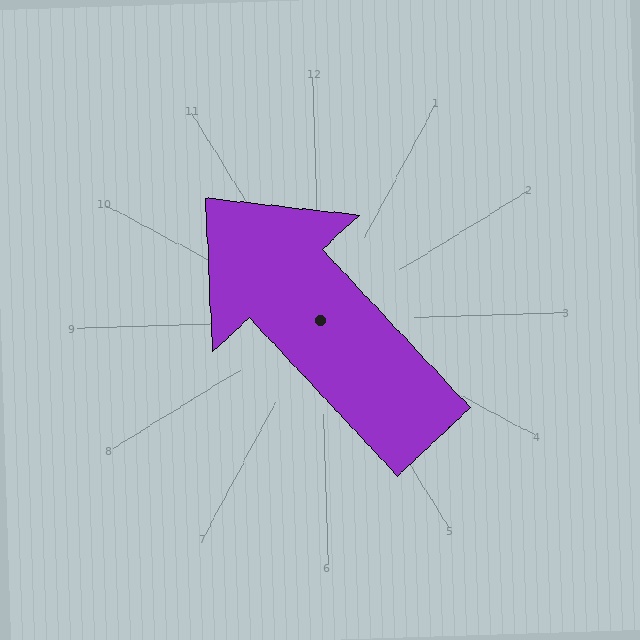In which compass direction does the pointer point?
Northwest.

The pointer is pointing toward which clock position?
Roughly 11 o'clock.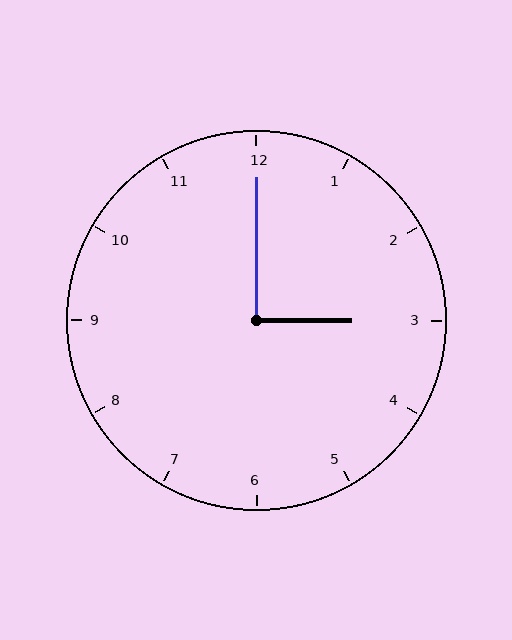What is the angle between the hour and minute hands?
Approximately 90 degrees.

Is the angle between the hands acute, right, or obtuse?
It is right.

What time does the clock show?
3:00.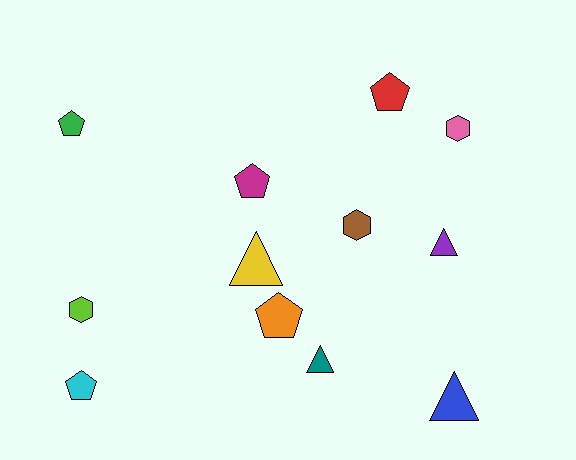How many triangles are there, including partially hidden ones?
There are 4 triangles.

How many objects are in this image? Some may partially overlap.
There are 12 objects.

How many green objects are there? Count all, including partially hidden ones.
There is 1 green object.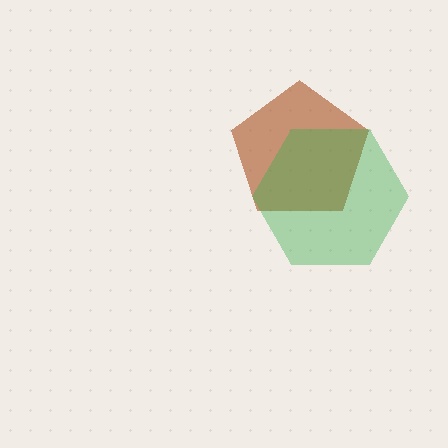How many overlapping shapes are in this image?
There are 2 overlapping shapes in the image.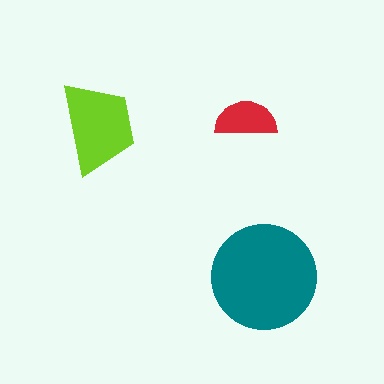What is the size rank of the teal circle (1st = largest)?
1st.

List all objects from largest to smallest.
The teal circle, the lime trapezoid, the red semicircle.